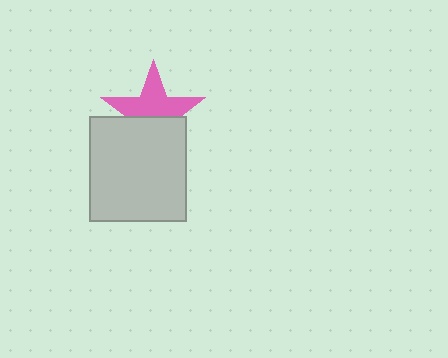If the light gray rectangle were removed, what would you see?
You would see the complete pink star.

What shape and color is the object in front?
The object in front is a light gray rectangle.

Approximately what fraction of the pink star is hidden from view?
Roughly 45% of the pink star is hidden behind the light gray rectangle.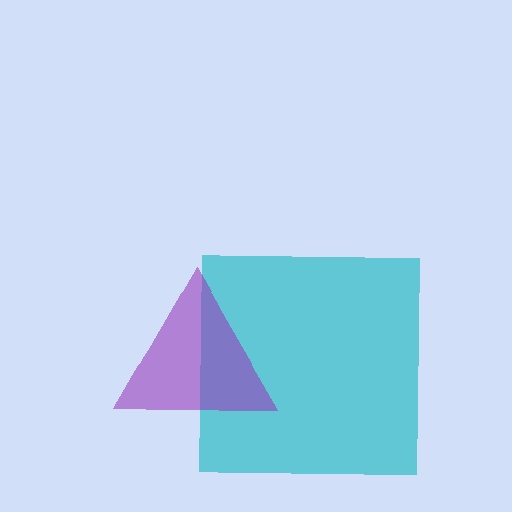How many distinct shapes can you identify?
There are 2 distinct shapes: a cyan square, a purple triangle.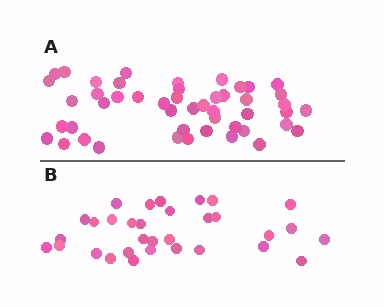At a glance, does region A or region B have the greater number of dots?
Region A (the top region) has more dots.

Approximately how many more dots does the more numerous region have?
Region A has approximately 15 more dots than region B.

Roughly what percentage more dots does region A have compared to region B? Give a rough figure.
About 50% more.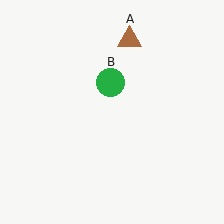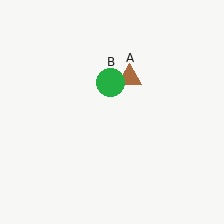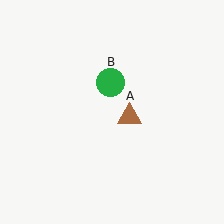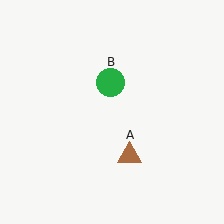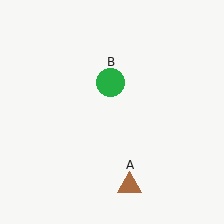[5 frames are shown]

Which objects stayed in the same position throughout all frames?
Green circle (object B) remained stationary.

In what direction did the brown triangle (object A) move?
The brown triangle (object A) moved down.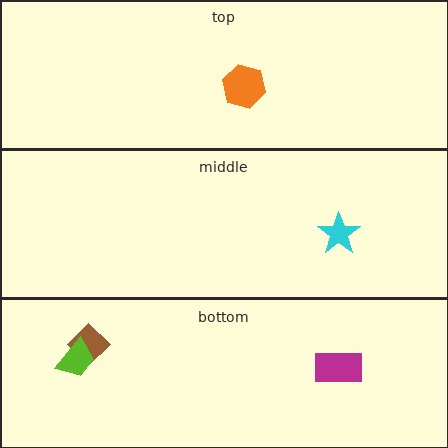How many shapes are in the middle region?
1.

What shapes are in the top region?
The orange hexagon.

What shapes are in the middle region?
The cyan star.